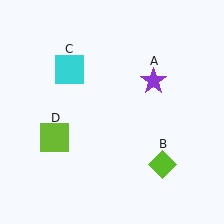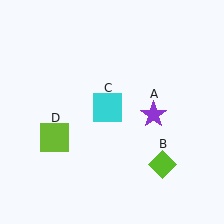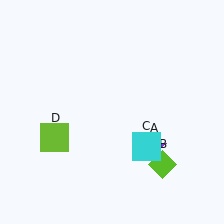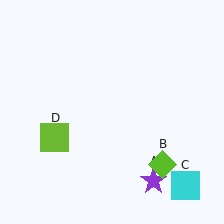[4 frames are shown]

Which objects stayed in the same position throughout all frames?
Lime diamond (object B) and lime square (object D) remained stationary.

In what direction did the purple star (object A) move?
The purple star (object A) moved down.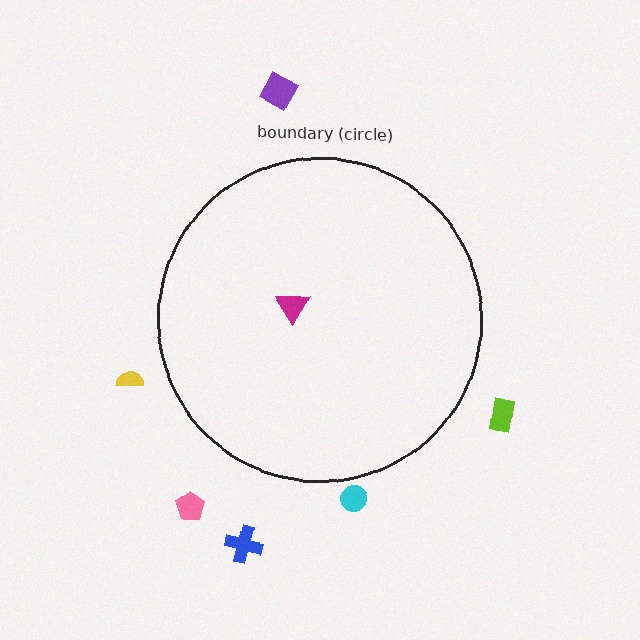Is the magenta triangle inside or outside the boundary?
Inside.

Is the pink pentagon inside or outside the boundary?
Outside.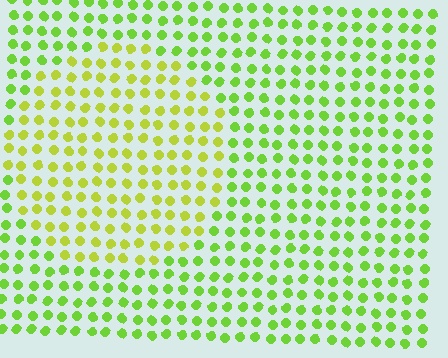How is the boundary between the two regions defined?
The boundary is defined purely by a slight shift in hue (about 27 degrees). Spacing, size, and orientation are identical on both sides.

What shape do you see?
I see a circle.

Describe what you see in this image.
The image is filled with small lime elements in a uniform arrangement. A circle-shaped region is visible where the elements are tinted to a slightly different hue, forming a subtle color boundary.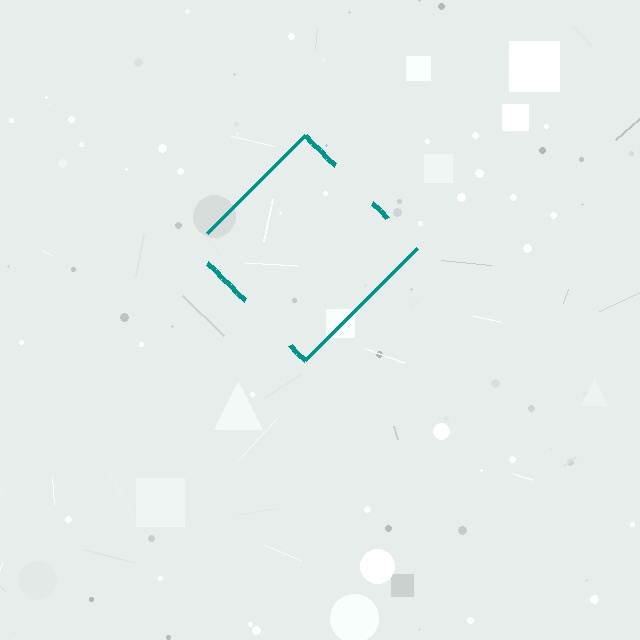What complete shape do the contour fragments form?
The contour fragments form a diamond.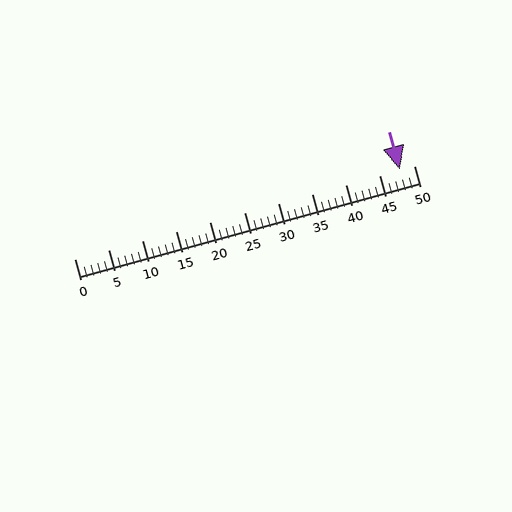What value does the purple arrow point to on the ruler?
The purple arrow points to approximately 48.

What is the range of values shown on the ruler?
The ruler shows values from 0 to 50.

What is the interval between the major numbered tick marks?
The major tick marks are spaced 5 units apart.